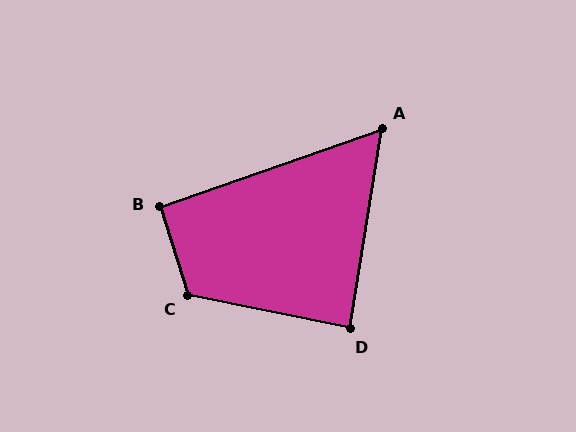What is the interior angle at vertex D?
Approximately 88 degrees (approximately right).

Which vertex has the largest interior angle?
C, at approximately 118 degrees.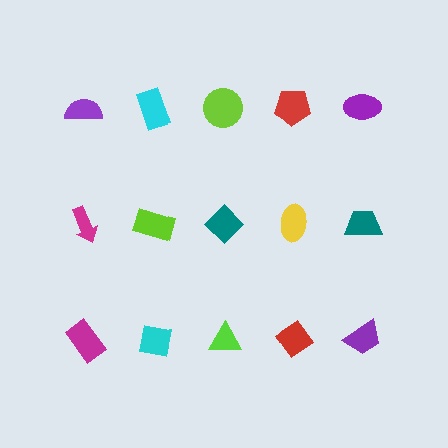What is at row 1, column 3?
A lime circle.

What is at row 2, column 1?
A magenta arrow.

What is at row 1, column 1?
A purple semicircle.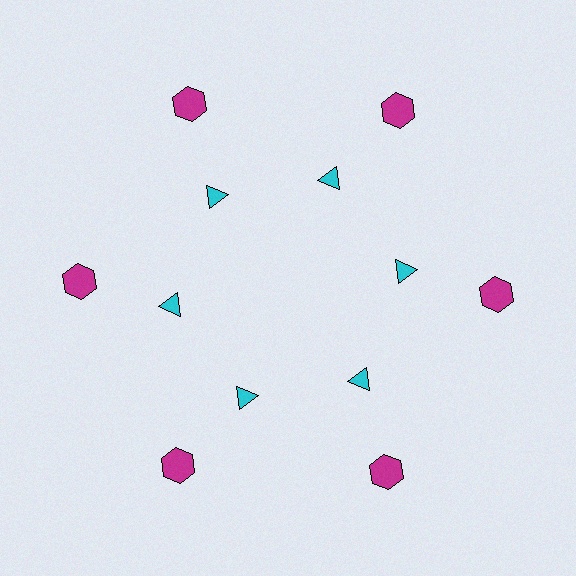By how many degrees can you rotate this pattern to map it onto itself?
The pattern maps onto itself every 60 degrees of rotation.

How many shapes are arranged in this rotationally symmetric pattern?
There are 12 shapes, arranged in 6 groups of 2.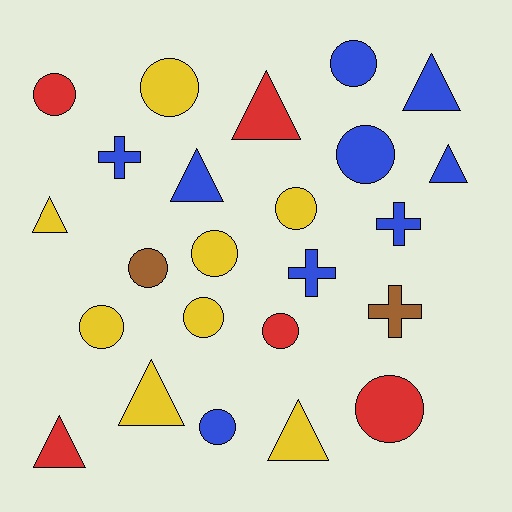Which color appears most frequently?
Blue, with 9 objects.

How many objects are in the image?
There are 24 objects.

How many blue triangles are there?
There are 3 blue triangles.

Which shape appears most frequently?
Circle, with 12 objects.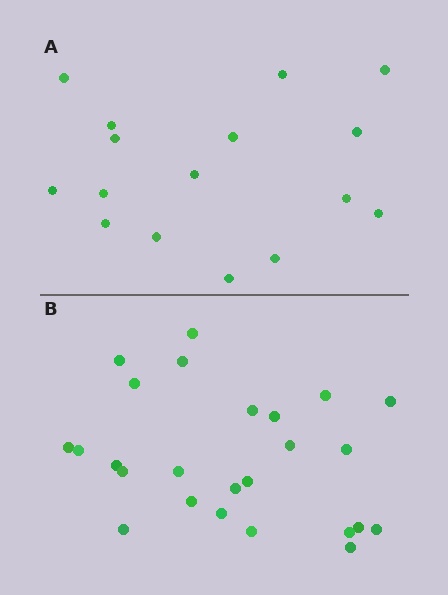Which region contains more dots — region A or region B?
Region B (the bottom region) has more dots.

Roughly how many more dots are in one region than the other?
Region B has roughly 8 or so more dots than region A.